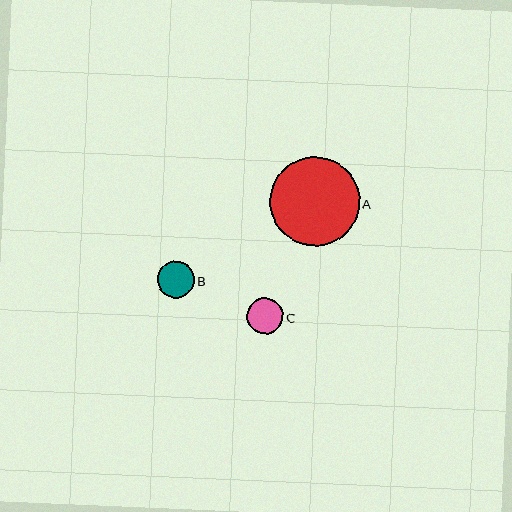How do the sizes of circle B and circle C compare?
Circle B and circle C are approximately the same size.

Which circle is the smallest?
Circle C is the smallest with a size of approximately 37 pixels.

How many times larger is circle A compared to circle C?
Circle A is approximately 2.4 times the size of circle C.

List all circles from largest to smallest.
From largest to smallest: A, B, C.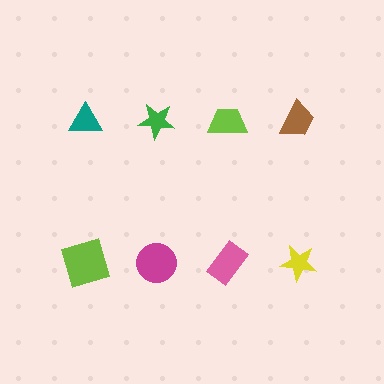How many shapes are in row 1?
4 shapes.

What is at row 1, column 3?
A lime trapezoid.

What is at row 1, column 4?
A brown trapezoid.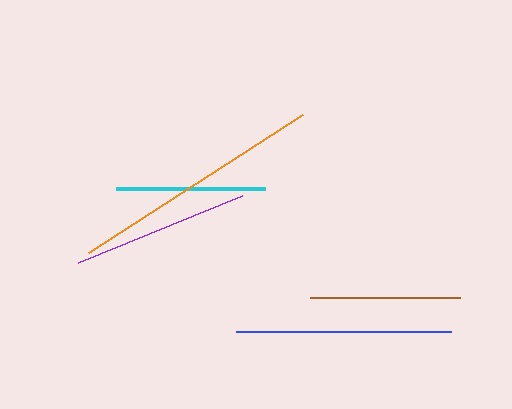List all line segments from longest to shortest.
From longest to shortest: orange, blue, purple, brown, cyan.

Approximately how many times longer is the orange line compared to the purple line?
The orange line is approximately 1.4 times the length of the purple line.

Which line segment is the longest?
The orange line is the longest at approximately 254 pixels.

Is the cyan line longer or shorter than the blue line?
The blue line is longer than the cyan line.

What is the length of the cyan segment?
The cyan segment is approximately 149 pixels long.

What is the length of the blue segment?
The blue segment is approximately 215 pixels long.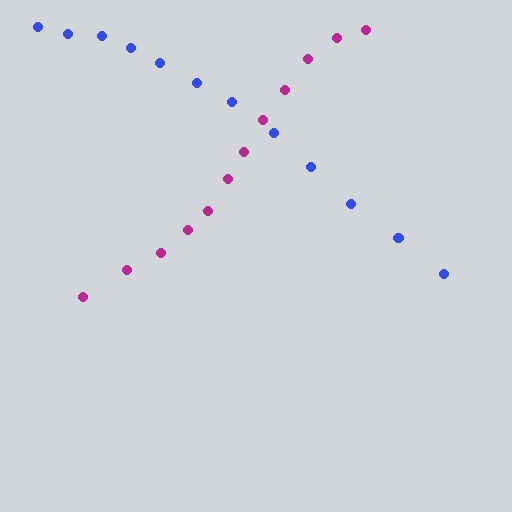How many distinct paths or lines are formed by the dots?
There are 2 distinct paths.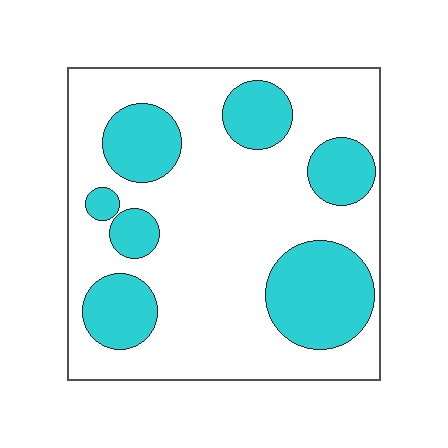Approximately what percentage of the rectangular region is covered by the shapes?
Approximately 30%.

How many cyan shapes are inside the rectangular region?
7.